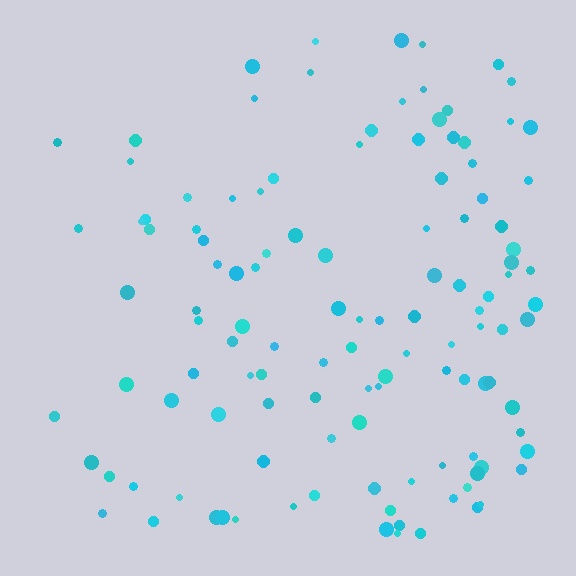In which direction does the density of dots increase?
From left to right, with the right side densest.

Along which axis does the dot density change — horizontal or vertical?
Horizontal.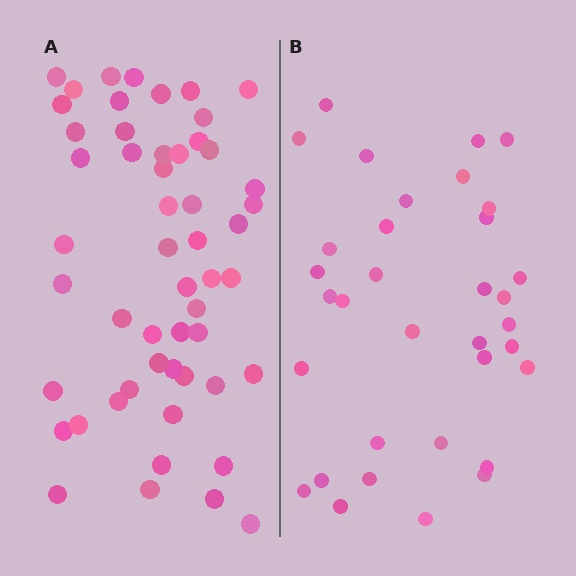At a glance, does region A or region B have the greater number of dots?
Region A (the left region) has more dots.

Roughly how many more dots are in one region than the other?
Region A has approximately 20 more dots than region B.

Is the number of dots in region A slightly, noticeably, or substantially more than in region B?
Region A has substantially more. The ratio is roughly 1.6 to 1.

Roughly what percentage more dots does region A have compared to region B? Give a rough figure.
About 55% more.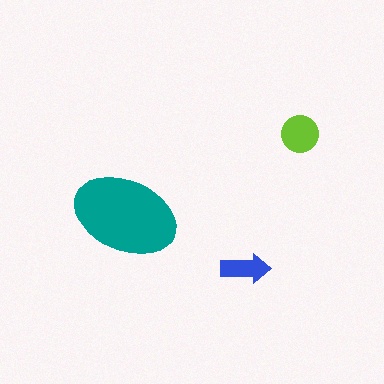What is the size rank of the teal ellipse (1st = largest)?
1st.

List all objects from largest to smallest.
The teal ellipse, the lime circle, the blue arrow.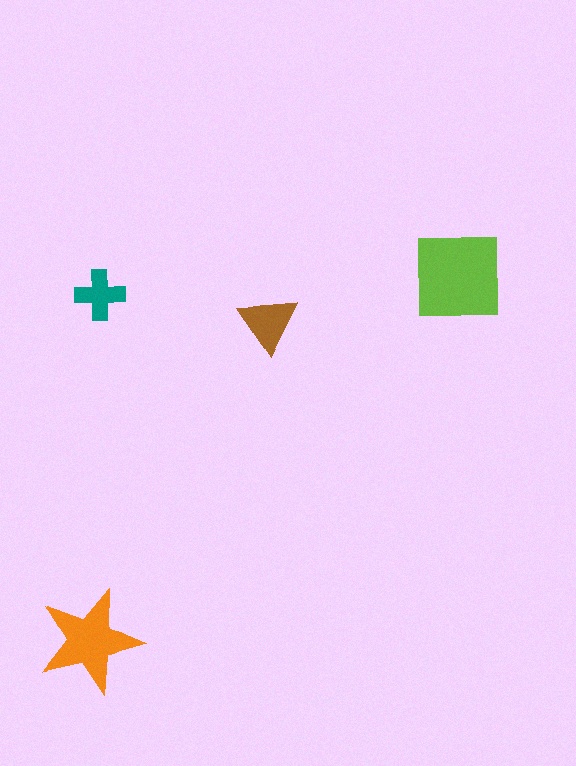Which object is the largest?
The lime square.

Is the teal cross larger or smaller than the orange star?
Smaller.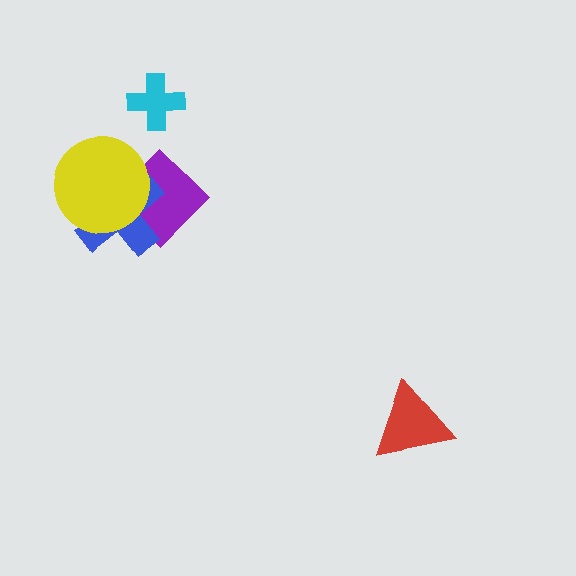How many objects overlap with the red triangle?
0 objects overlap with the red triangle.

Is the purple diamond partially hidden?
Yes, it is partially covered by another shape.